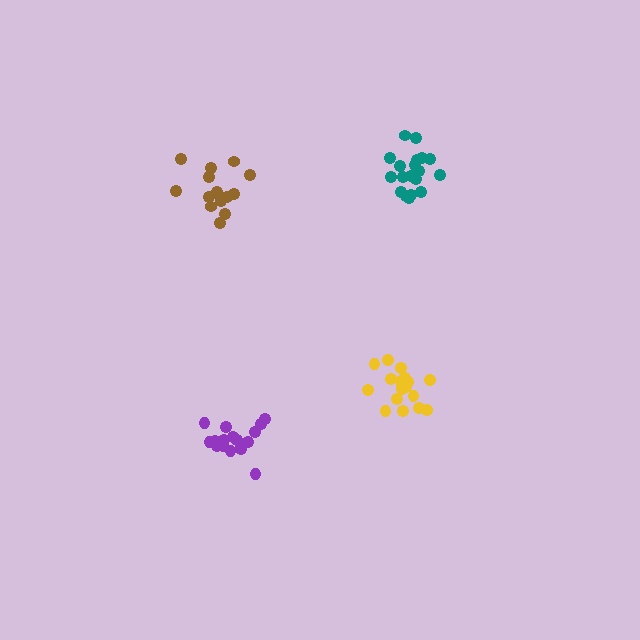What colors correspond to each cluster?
The clusters are colored: teal, purple, brown, yellow.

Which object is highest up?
The teal cluster is topmost.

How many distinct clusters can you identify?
There are 4 distinct clusters.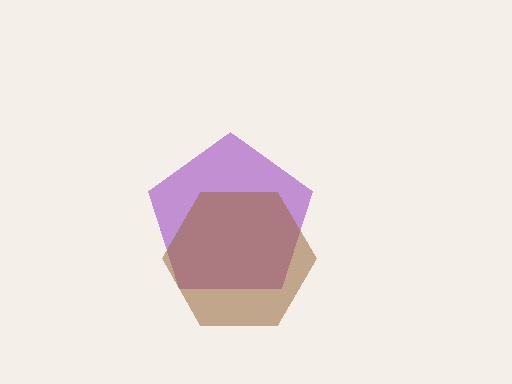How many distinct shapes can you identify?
There are 2 distinct shapes: a purple pentagon, a brown hexagon.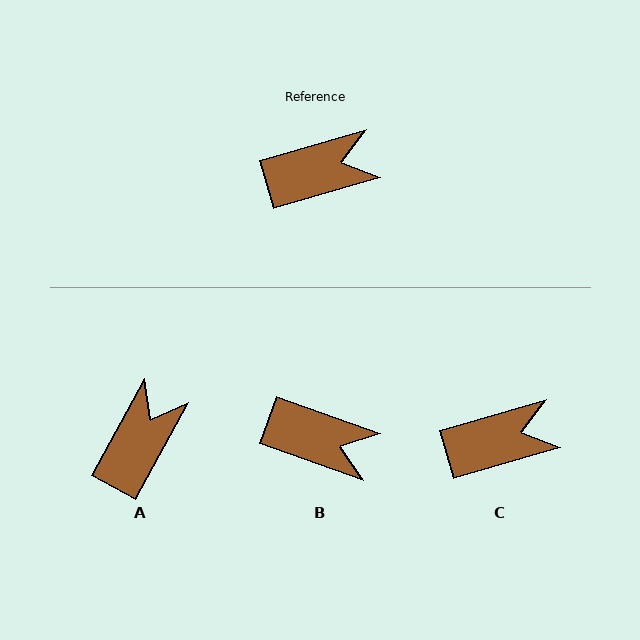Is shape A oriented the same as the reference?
No, it is off by about 45 degrees.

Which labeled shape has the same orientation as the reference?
C.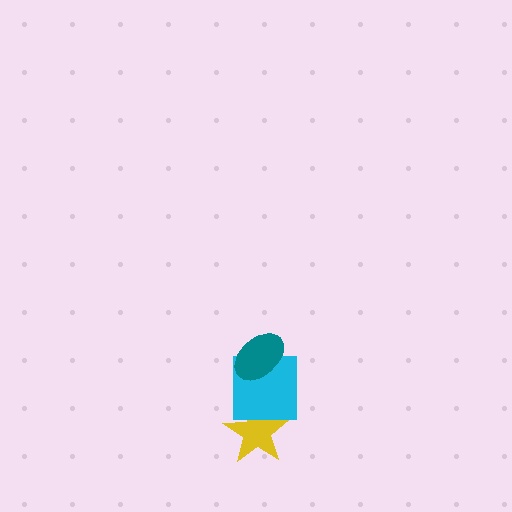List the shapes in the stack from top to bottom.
From top to bottom: the teal ellipse, the cyan square, the yellow star.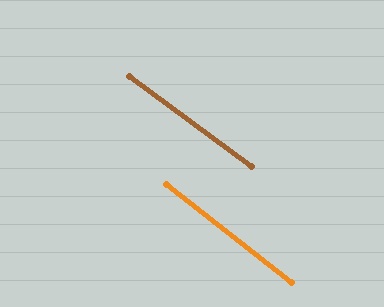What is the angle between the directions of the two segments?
Approximately 1 degree.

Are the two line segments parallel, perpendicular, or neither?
Parallel — their directions differ by only 1.3°.